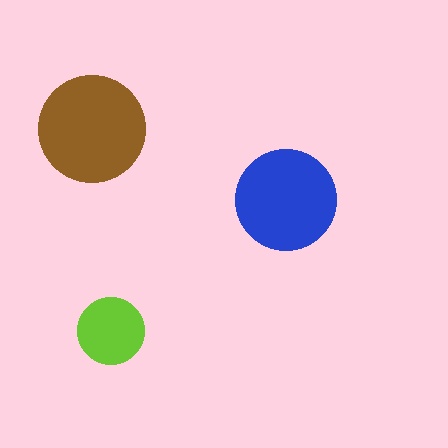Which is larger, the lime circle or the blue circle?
The blue one.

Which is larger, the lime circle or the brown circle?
The brown one.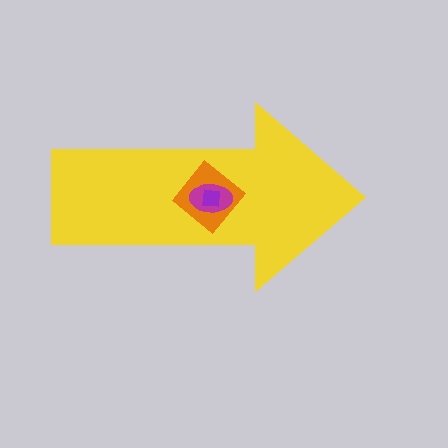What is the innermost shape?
The purple square.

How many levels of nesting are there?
4.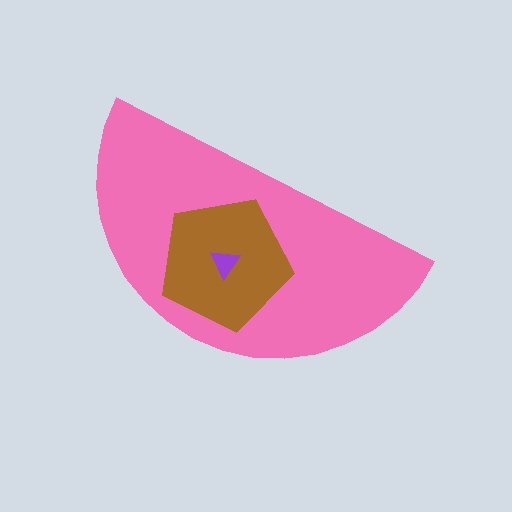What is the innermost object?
The purple triangle.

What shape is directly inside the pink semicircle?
The brown pentagon.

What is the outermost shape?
The pink semicircle.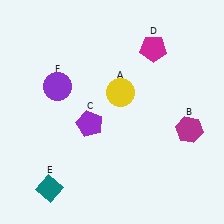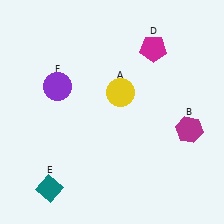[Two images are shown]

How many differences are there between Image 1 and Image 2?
There is 1 difference between the two images.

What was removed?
The purple pentagon (C) was removed in Image 2.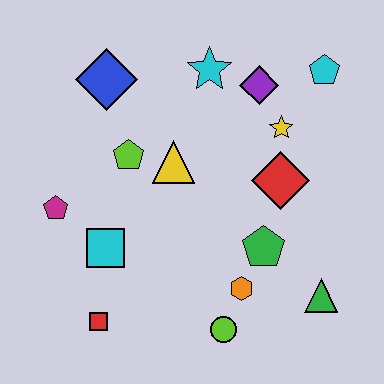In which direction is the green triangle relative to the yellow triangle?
The green triangle is to the right of the yellow triangle.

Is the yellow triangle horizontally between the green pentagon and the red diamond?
No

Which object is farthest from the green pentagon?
The blue diamond is farthest from the green pentagon.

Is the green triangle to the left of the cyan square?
No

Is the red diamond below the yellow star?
Yes